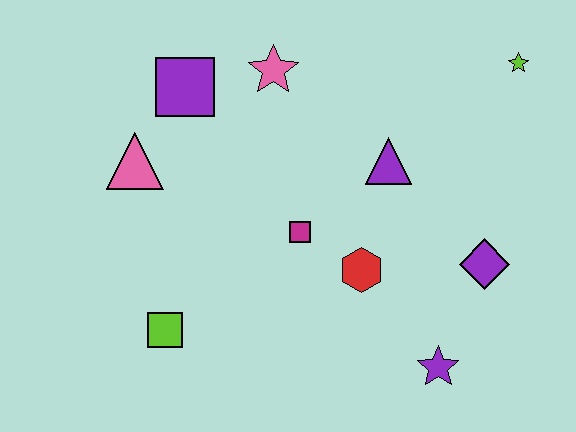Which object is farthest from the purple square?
The purple star is farthest from the purple square.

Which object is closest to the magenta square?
The red hexagon is closest to the magenta square.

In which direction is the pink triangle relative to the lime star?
The pink triangle is to the left of the lime star.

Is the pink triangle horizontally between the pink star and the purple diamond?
No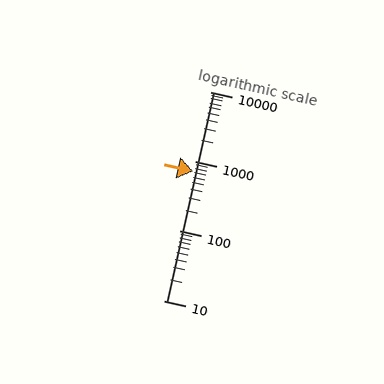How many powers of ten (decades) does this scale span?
The scale spans 3 decades, from 10 to 10000.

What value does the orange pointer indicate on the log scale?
The pointer indicates approximately 720.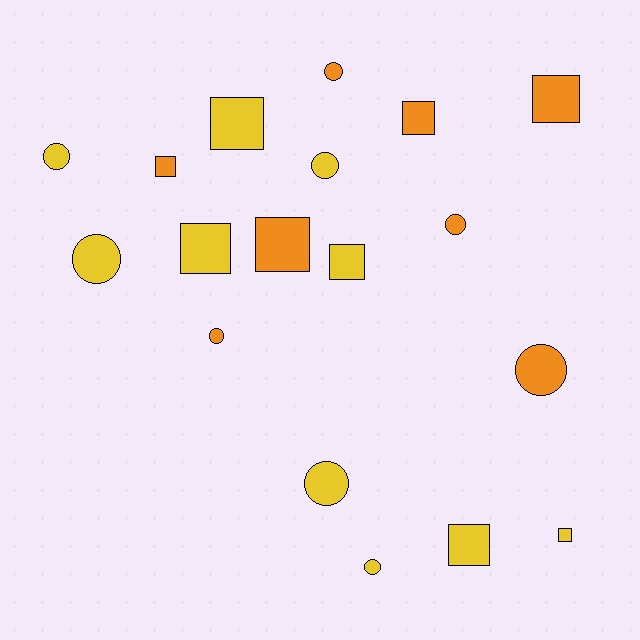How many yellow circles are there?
There are 5 yellow circles.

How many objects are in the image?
There are 18 objects.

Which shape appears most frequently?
Circle, with 9 objects.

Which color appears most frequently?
Yellow, with 10 objects.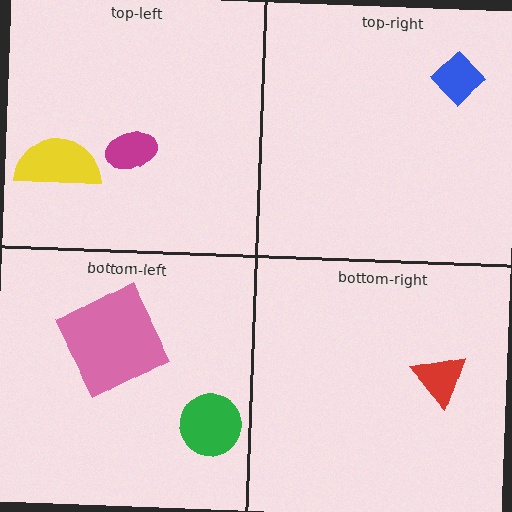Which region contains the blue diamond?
The top-right region.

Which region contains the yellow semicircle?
The top-left region.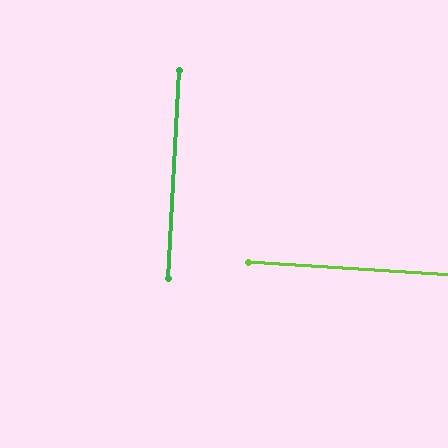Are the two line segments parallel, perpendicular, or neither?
Perpendicular — they meet at approximately 89°.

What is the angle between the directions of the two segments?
Approximately 89 degrees.